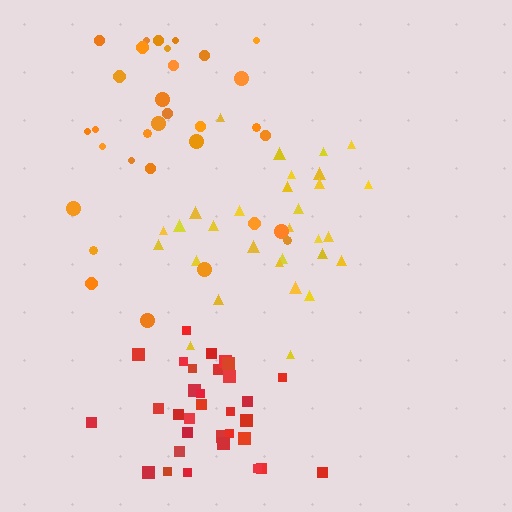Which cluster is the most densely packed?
Red.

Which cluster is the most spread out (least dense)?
Orange.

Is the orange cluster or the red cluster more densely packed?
Red.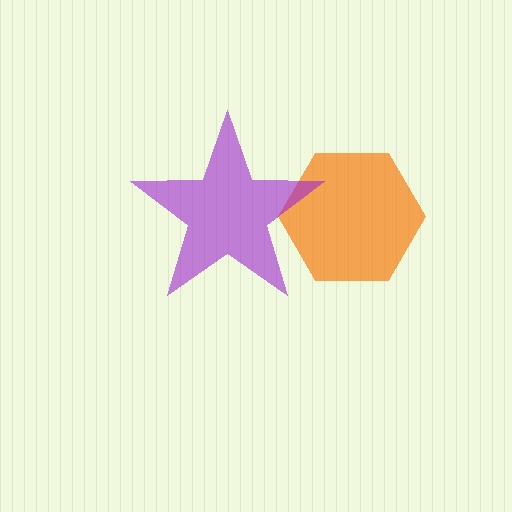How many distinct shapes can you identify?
There are 2 distinct shapes: an orange hexagon, a purple star.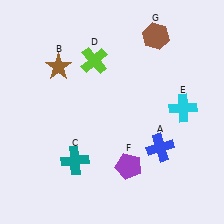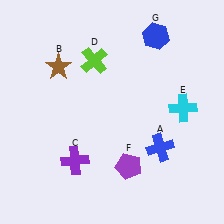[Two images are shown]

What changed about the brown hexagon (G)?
In Image 1, G is brown. In Image 2, it changed to blue.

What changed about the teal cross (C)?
In Image 1, C is teal. In Image 2, it changed to purple.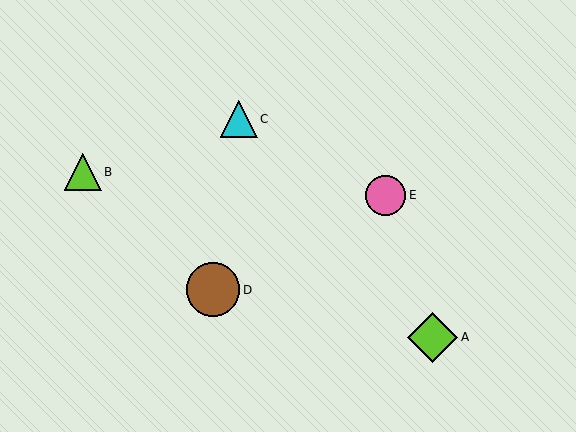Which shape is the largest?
The brown circle (labeled D) is the largest.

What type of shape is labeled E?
Shape E is a pink circle.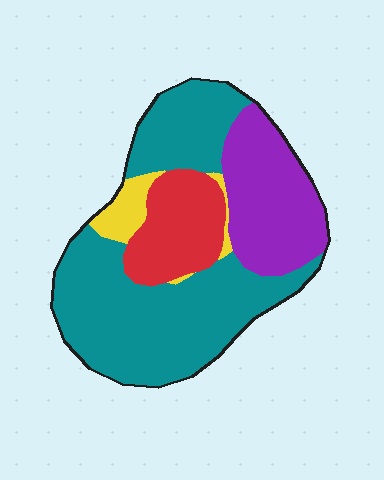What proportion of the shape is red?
Red takes up less than a sixth of the shape.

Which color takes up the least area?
Yellow, at roughly 5%.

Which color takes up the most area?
Teal, at roughly 55%.